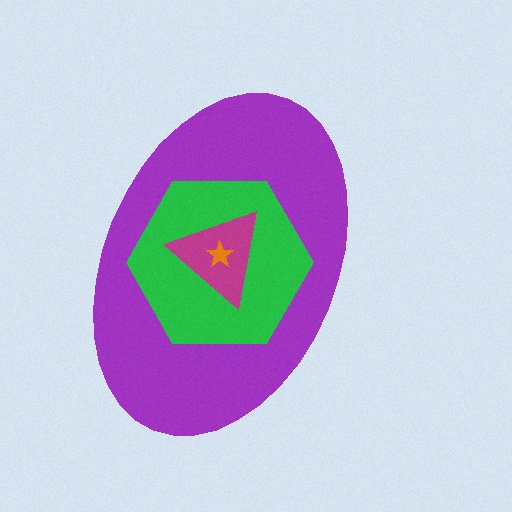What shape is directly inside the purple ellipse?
The green hexagon.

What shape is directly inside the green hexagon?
The magenta triangle.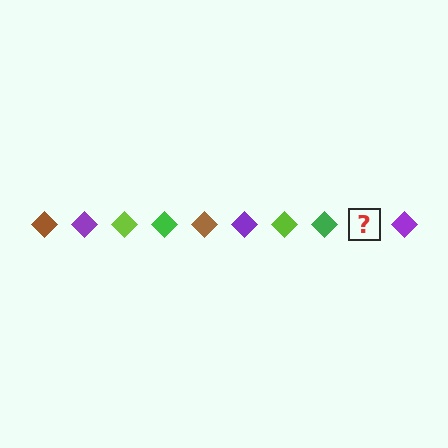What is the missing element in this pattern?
The missing element is a brown diamond.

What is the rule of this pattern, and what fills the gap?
The rule is that the pattern cycles through brown, purple, lime, green diamonds. The gap should be filled with a brown diamond.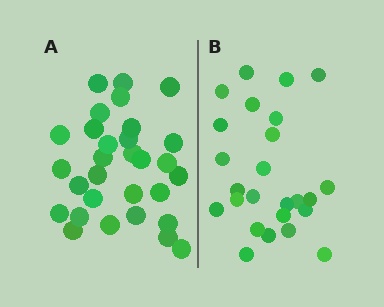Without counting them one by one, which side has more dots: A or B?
Region A (the left region) has more dots.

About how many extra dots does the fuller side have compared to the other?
Region A has about 5 more dots than region B.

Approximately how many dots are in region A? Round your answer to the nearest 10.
About 30 dots.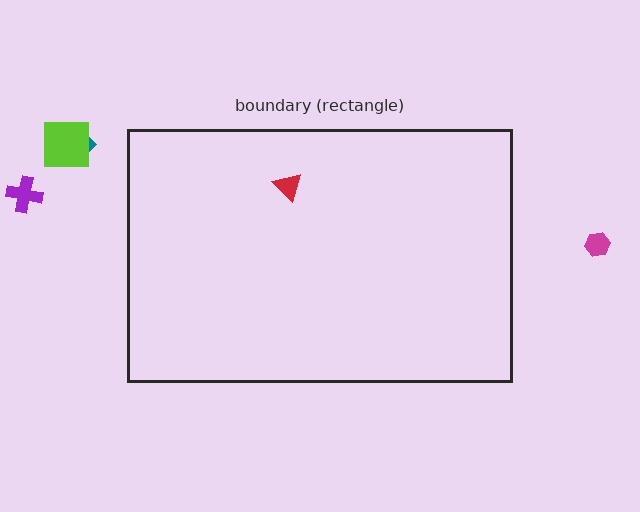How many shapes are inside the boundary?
1 inside, 4 outside.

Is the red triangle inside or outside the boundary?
Inside.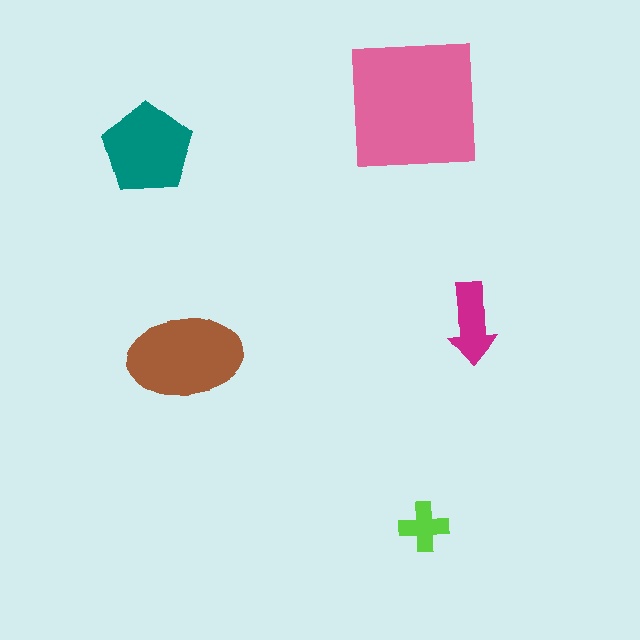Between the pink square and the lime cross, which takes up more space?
The pink square.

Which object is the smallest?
The lime cross.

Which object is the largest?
The pink square.